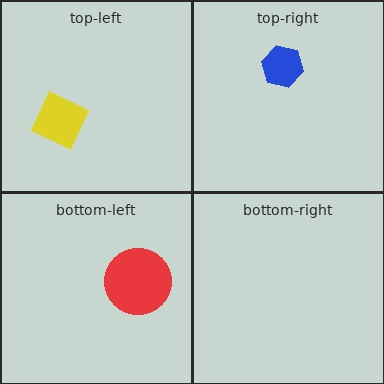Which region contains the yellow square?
The top-left region.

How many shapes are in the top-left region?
1.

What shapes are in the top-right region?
The blue hexagon.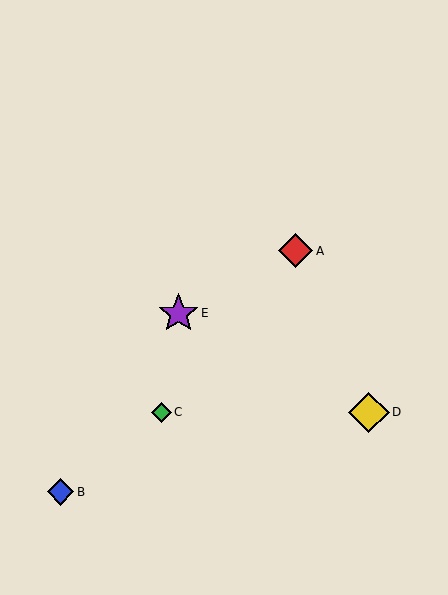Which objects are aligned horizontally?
Objects C, D are aligned horizontally.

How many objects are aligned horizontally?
2 objects (C, D) are aligned horizontally.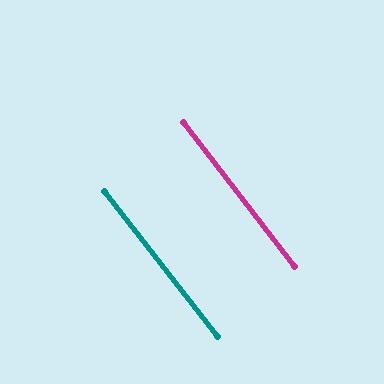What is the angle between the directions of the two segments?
Approximately 0 degrees.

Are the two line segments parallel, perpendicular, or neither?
Parallel — their directions differ by only 0.3°.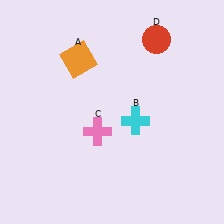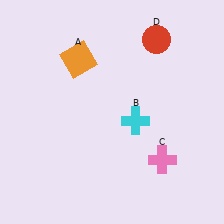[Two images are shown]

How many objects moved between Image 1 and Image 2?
1 object moved between the two images.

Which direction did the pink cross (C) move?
The pink cross (C) moved right.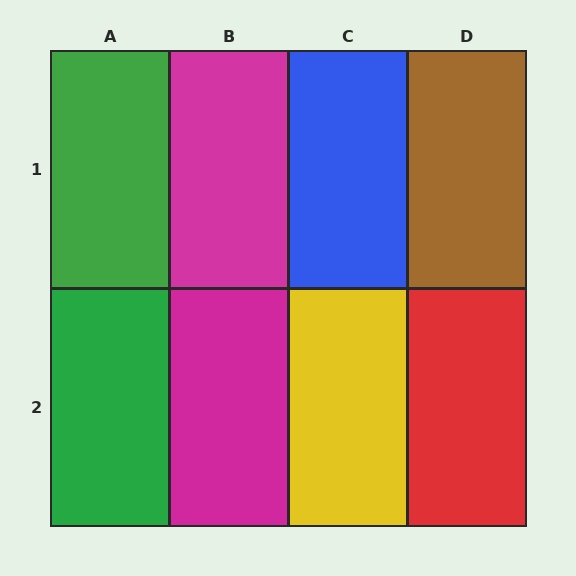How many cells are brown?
1 cell is brown.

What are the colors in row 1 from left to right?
Green, magenta, blue, brown.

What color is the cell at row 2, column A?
Green.